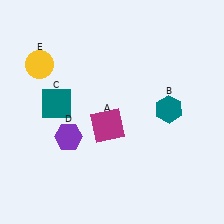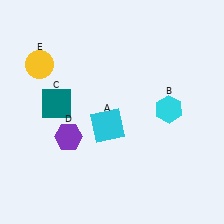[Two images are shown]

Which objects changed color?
A changed from magenta to cyan. B changed from teal to cyan.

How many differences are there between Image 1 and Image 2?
There are 2 differences between the two images.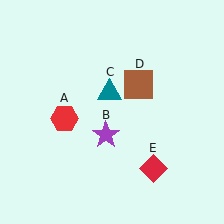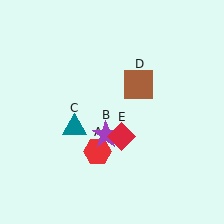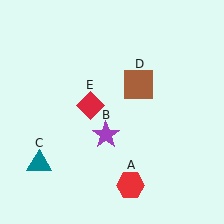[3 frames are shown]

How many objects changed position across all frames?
3 objects changed position: red hexagon (object A), teal triangle (object C), red diamond (object E).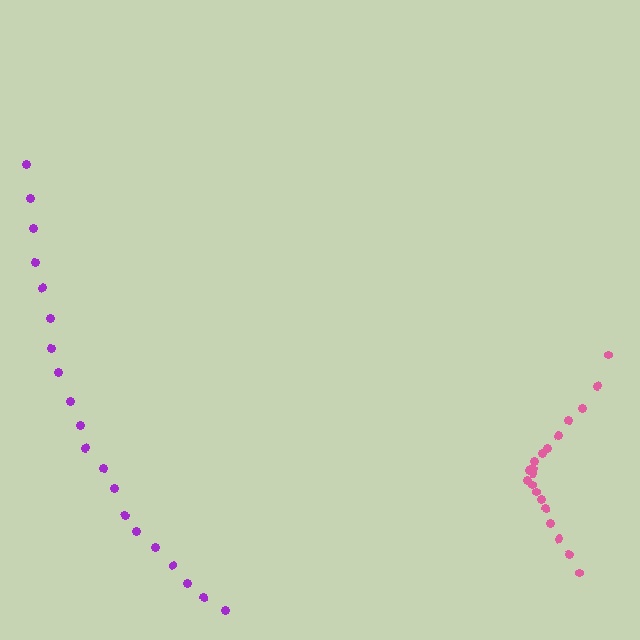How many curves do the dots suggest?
There are 2 distinct paths.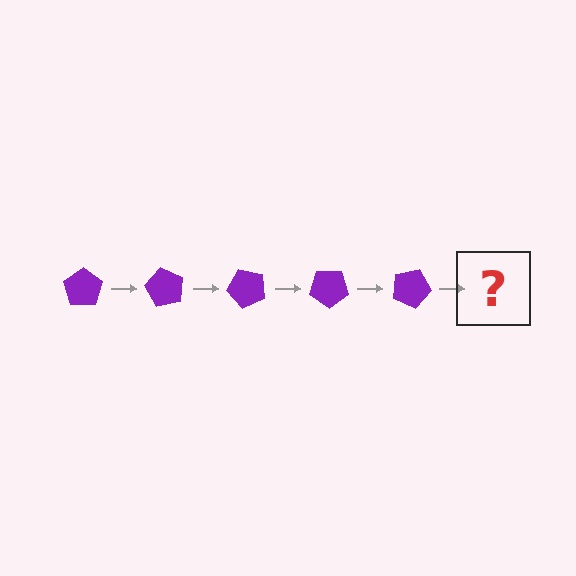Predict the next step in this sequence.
The next step is a purple pentagon rotated 300 degrees.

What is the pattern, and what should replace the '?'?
The pattern is that the pentagon rotates 60 degrees each step. The '?' should be a purple pentagon rotated 300 degrees.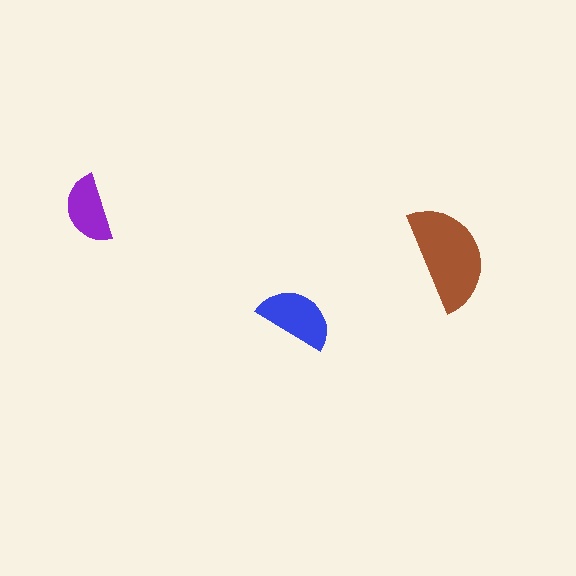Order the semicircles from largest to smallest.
the brown one, the blue one, the purple one.